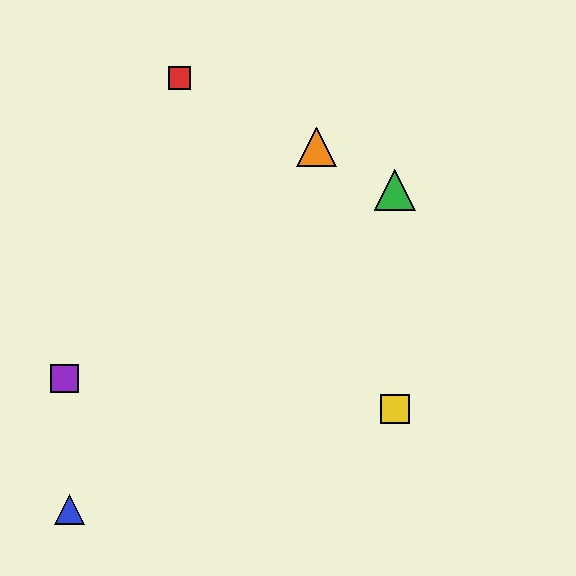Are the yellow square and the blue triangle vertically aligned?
No, the yellow square is at x≈395 and the blue triangle is at x≈69.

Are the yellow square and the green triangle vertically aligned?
Yes, both are at x≈395.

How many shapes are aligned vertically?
2 shapes (the green triangle, the yellow square) are aligned vertically.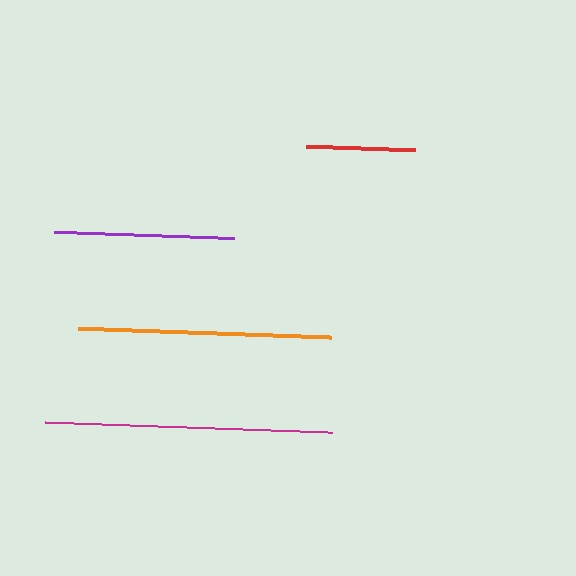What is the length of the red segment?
The red segment is approximately 109 pixels long.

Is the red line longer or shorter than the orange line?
The orange line is longer than the red line.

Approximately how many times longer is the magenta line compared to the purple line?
The magenta line is approximately 1.6 times the length of the purple line.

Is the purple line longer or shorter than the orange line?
The orange line is longer than the purple line.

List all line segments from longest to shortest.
From longest to shortest: magenta, orange, purple, red.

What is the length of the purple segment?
The purple segment is approximately 181 pixels long.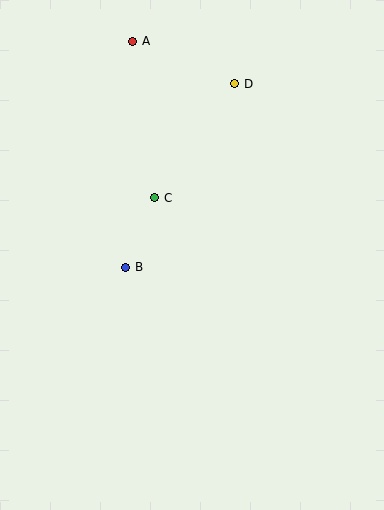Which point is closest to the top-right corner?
Point D is closest to the top-right corner.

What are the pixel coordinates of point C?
Point C is at (155, 198).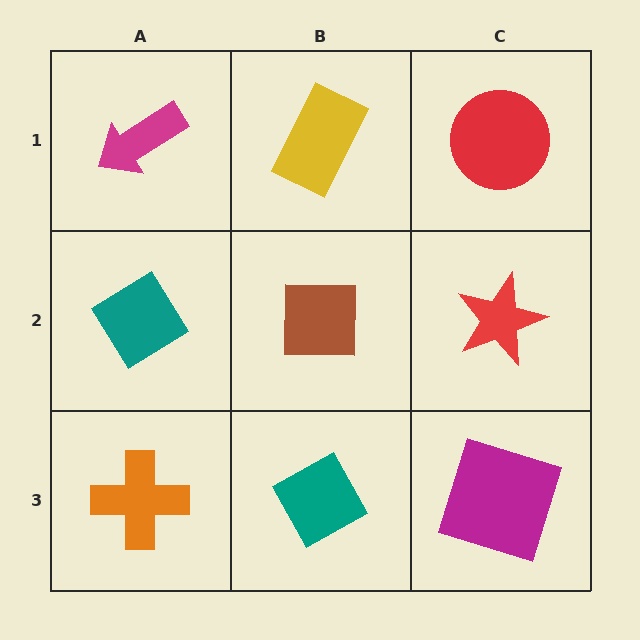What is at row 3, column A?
An orange cross.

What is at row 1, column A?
A magenta arrow.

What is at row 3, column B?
A teal diamond.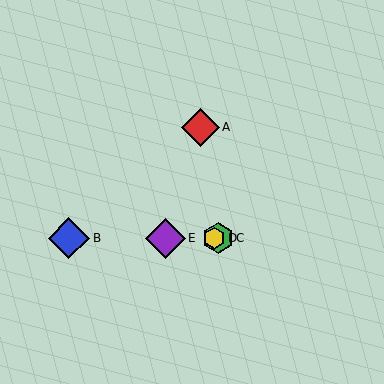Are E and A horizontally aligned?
No, E is at y≈238 and A is at y≈127.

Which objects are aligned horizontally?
Objects B, C, D, E are aligned horizontally.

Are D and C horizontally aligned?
Yes, both are at y≈238.